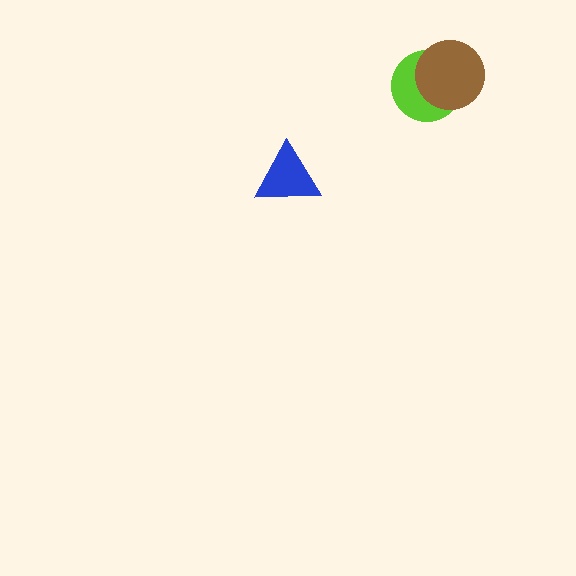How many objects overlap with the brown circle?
1 object overlaps with the brown circle.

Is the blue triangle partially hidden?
No, no other shape covers it.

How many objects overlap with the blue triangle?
0 objects overlap with the blue triangle.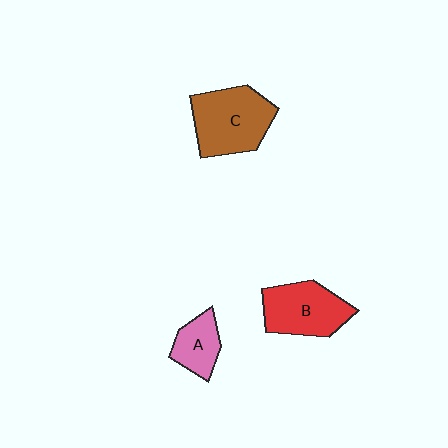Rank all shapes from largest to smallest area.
From largest to smallest: C (brown), B (red), A (pink).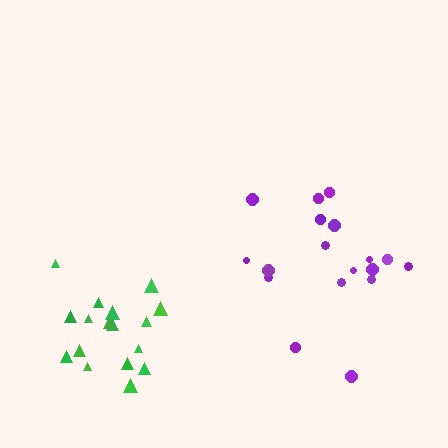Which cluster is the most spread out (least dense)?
Purple.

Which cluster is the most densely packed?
Green.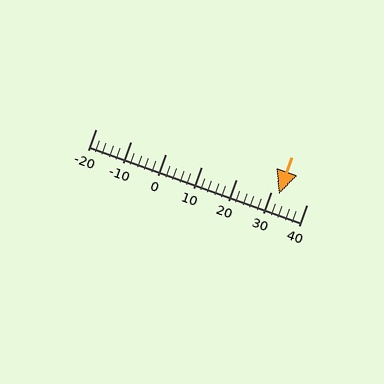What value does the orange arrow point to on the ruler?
The orange arrow points to approximately 32.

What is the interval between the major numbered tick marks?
The major tick marks are spaced 10 units apart.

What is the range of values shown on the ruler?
The ruler shows values from -20 to 40.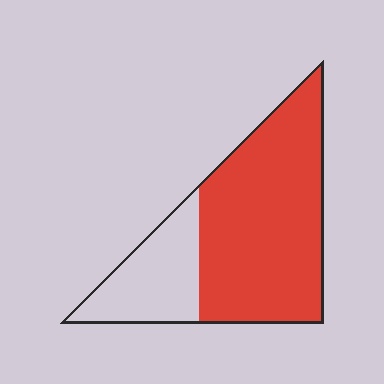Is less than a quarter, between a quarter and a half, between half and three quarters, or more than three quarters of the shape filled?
Between half and three quarters.